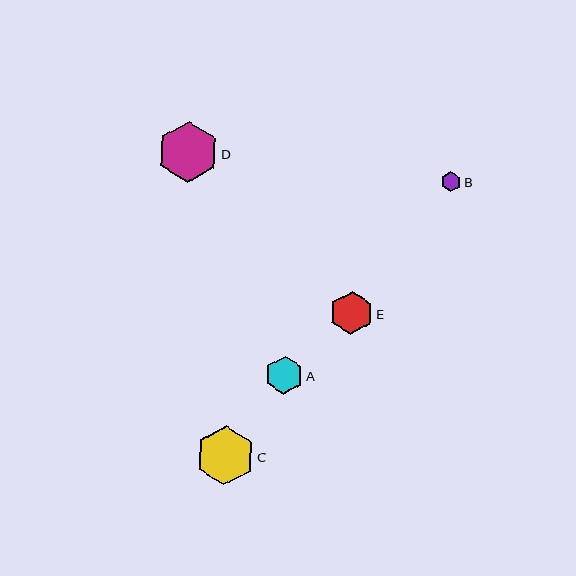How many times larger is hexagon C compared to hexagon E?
Hexagon C is approximately 1.4 times the size of hexagon E.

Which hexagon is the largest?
Hexagon D is the largest with a size of approximately 61 pixels.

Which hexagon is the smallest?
Hexagon B is the smallest with a size of approximately 20 pixels.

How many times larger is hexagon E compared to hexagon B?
Hexagon E is approximately 2.2 times the size of hexagon B.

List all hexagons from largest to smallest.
From largest to smallest: D, C, E, A, B.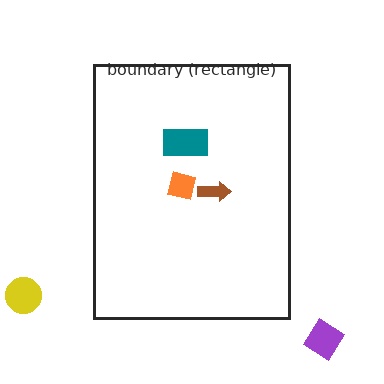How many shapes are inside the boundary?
3 inside, 2 outside.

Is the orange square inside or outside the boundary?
Inside.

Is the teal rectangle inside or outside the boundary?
Inside.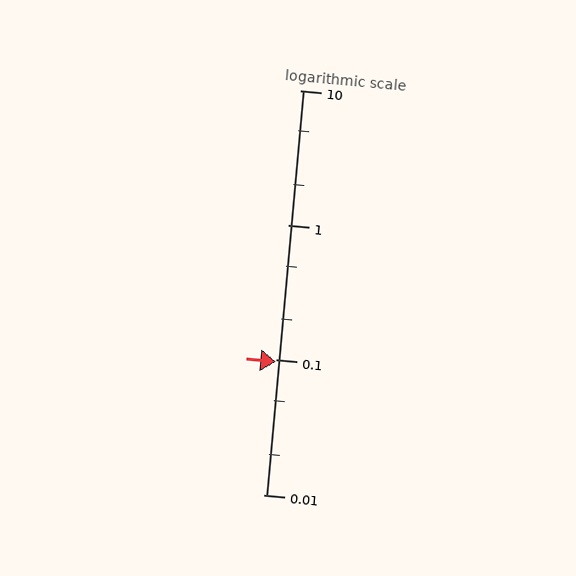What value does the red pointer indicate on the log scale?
The pointer indicates approximately 0.097.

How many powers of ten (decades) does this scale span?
The scale spans 3 decades, from 0.01 to 10.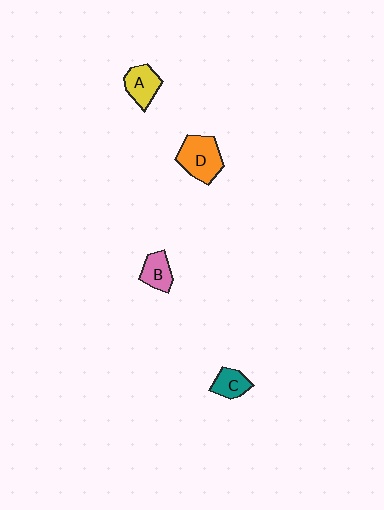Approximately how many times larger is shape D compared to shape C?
Approximately 1.8 times.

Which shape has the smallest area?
Shape C (teal).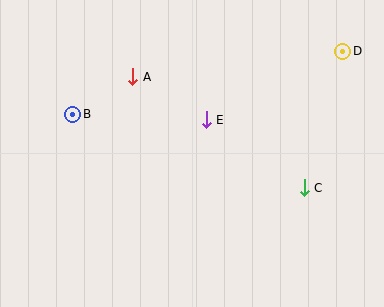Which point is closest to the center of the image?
Point E at (206, 120) is closest to the center.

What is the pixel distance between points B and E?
The distance between B and E is 134 pixels.